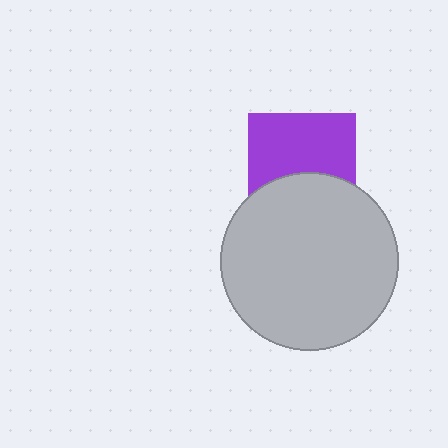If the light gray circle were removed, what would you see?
You would see the complete purple square.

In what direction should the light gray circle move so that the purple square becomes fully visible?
The light gray circle should move down. That is the shortest direction to clear the overlap and leave the purple square fully visible.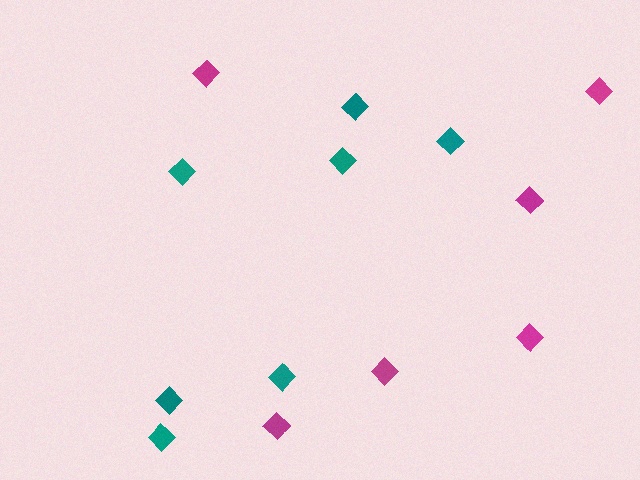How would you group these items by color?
There are 2 groups: one group of teal diamonds (7) and one group of magenta diamonds (6).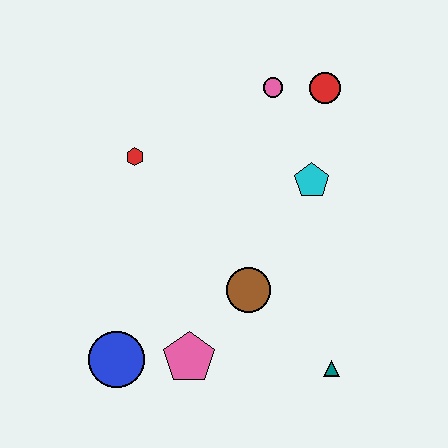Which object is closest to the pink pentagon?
The blue circle is closest to the pink pentagon.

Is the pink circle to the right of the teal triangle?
No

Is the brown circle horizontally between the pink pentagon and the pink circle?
Yes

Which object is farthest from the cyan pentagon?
The blue circle is farthest from the cyan pentagon.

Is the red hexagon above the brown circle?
Yes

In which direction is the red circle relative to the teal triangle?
The red circle is above the teal triangle.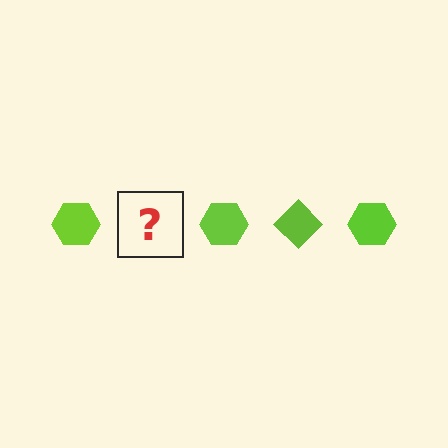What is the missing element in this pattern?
The missing element is a lime diamond.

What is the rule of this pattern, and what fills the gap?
The rule is that the pattern cycles through hexagon, diamond shapes in lime. The gap should be filled with a lime diamond.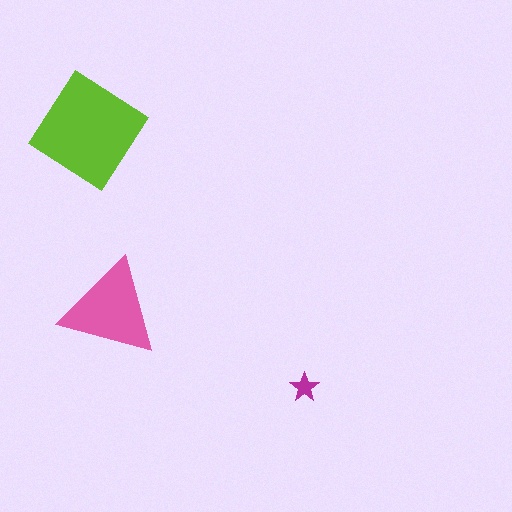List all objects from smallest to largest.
The magenta star, the pink triangle, the lime diamond.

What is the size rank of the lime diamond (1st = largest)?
1st.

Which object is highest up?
The lime diamond is topmost.